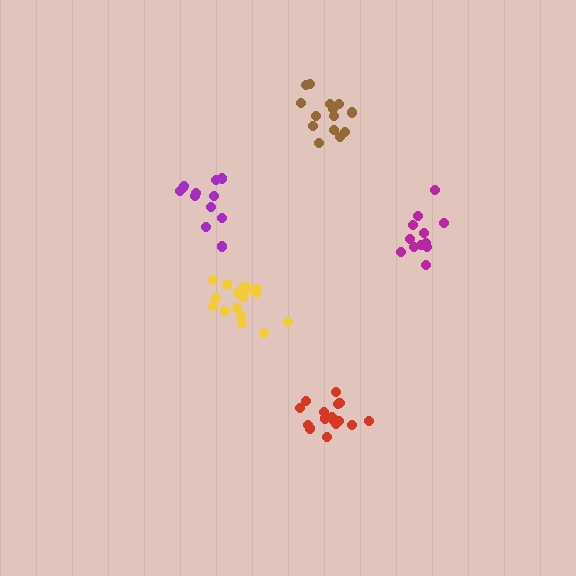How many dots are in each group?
Group 1: 12 dots, Group 2: 17 dots, Group 3: 12 dots, Group 4: 14 dots, Group 5: 17 dots (72 total).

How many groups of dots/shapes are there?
There are 5 groups.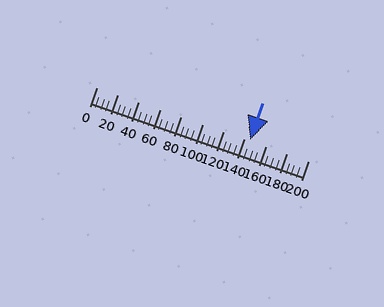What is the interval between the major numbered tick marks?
The major tick marks are spaced 20 units apart.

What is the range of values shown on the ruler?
The ruler shows values from 0 to 200.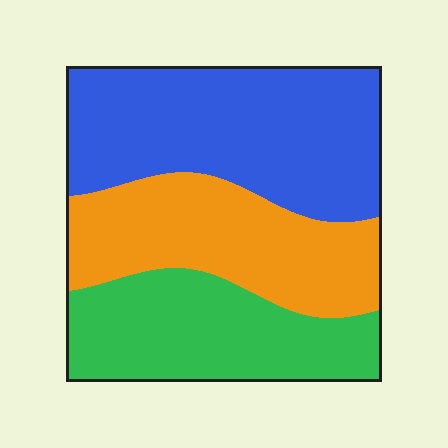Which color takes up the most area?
Blue, at roughly 40%.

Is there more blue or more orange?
Blue.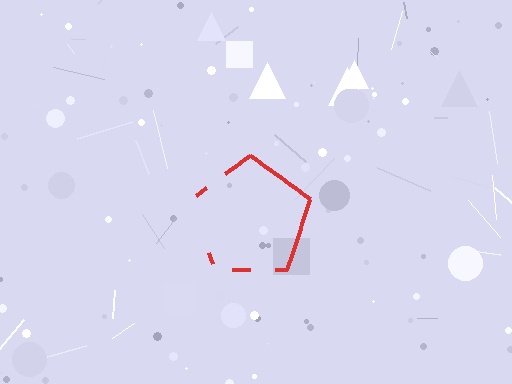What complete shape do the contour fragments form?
The contour fragments form a pentagon.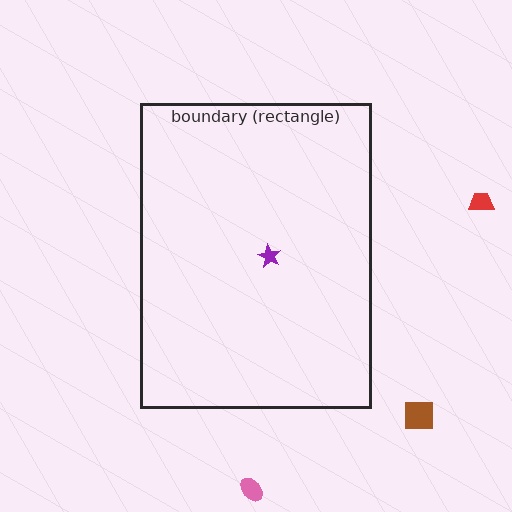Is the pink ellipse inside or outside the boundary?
Outside.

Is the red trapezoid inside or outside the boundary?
Outside.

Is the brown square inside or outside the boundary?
Outside.